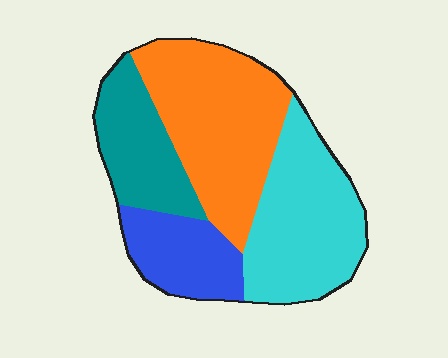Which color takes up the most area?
Orange, at roughly 35%.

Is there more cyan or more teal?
Cyan.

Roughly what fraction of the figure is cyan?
Cyan takes up about one third (1/3) of the figure.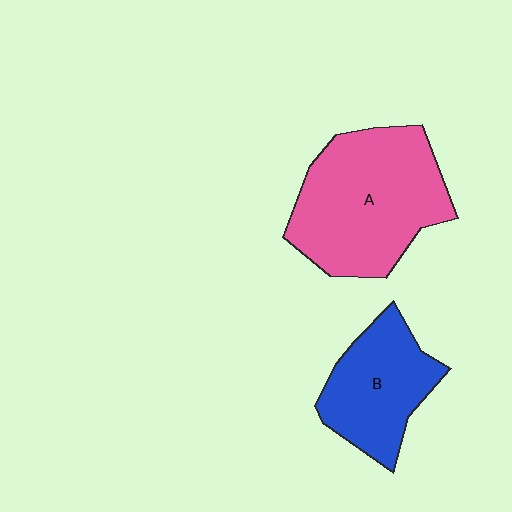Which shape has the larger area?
Shape A (pink).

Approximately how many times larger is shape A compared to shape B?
Approximately 1.6 times.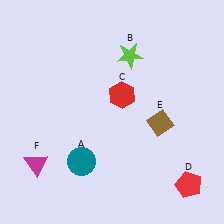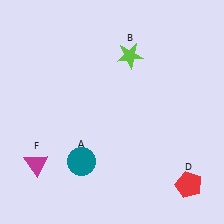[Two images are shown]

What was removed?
The brown diamond (E), the red hexagon (C) were removed in Image 2.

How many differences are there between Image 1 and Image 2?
There are 2 differences between the two images.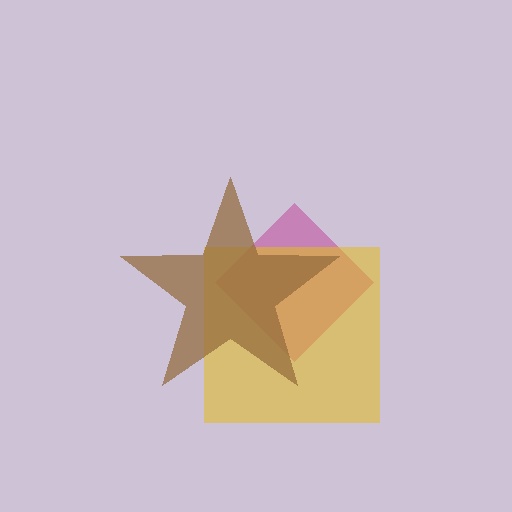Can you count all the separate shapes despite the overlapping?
Yes, there are 3 separate shapes.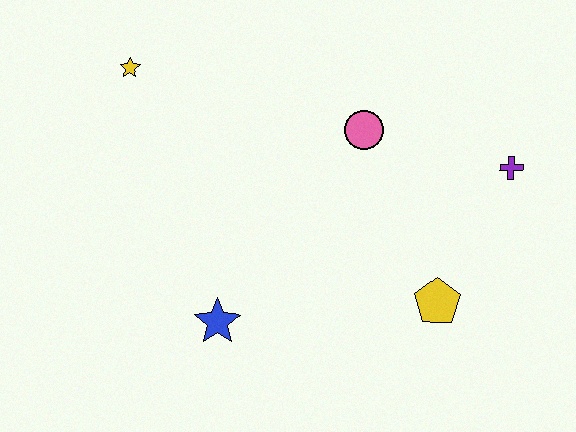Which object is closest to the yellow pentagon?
The purple cross is closest to the yellow pentagon.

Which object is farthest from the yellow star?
The purple cross is farthest from the yellow star.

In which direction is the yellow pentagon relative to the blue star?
The yellow pentagon is to the right of the blue star.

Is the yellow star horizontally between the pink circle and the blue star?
No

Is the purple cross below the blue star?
No